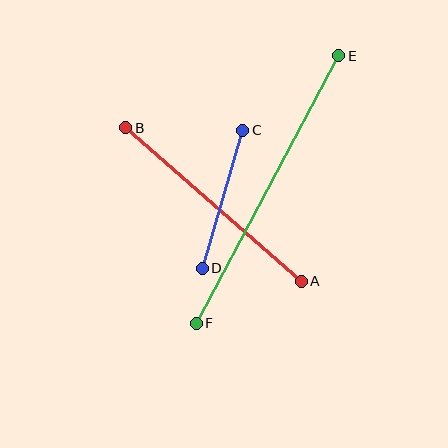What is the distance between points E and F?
The distance is approximately 303 pixels.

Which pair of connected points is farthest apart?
Points E and F are farthest apart.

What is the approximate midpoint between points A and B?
The midpoint is at approximately (214, 204) pixels.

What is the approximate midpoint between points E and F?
The midpoint is at approximately (268, 190) pixels.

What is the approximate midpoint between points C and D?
The midpoint is at approximately (223, 199) pixels.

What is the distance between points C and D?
The distance is approximately 144 pixels.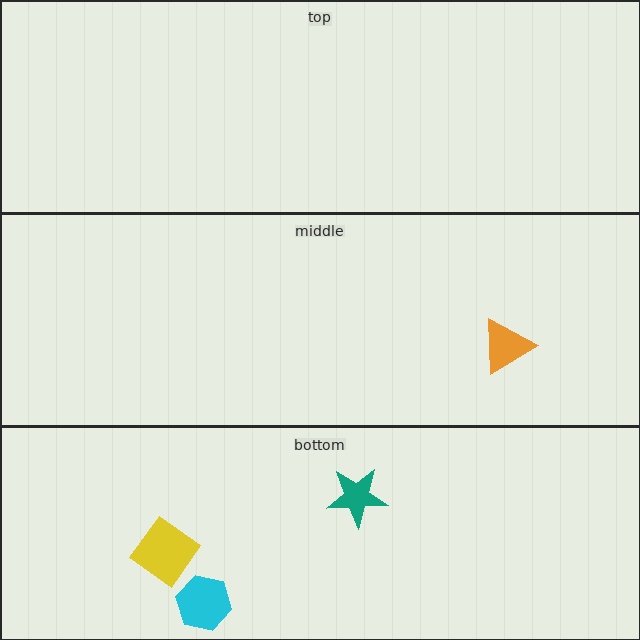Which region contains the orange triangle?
The middle region.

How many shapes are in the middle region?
1.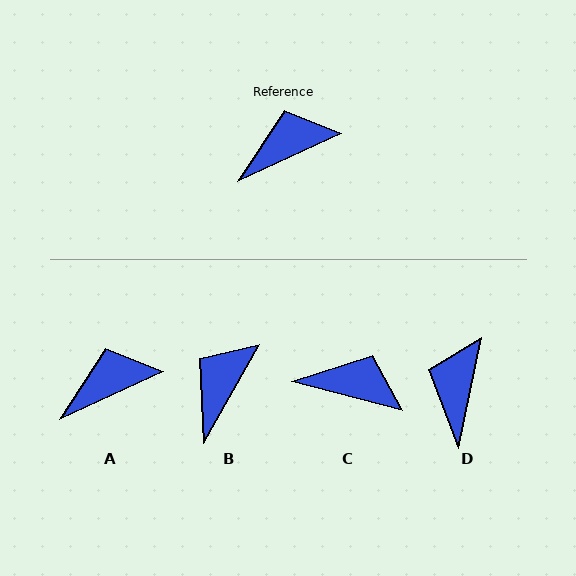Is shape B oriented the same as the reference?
No, it is off by about 36 degrees.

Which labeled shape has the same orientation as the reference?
A.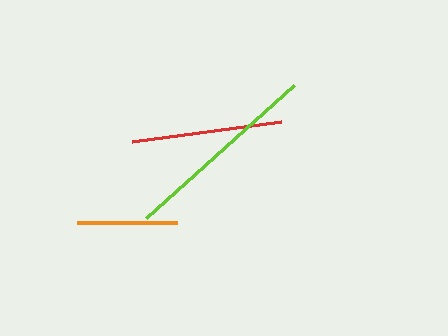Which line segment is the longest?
The lime line is the longest at approximately 199 pixels.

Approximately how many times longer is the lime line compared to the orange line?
The lime line is approximately 2.0 times the length of the orange line.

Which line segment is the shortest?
The orange line is the shortest at approximately 100 pixels.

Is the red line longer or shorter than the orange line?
The red line is longer than the orange line.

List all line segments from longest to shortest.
From longest to shortest: lime, red, orange.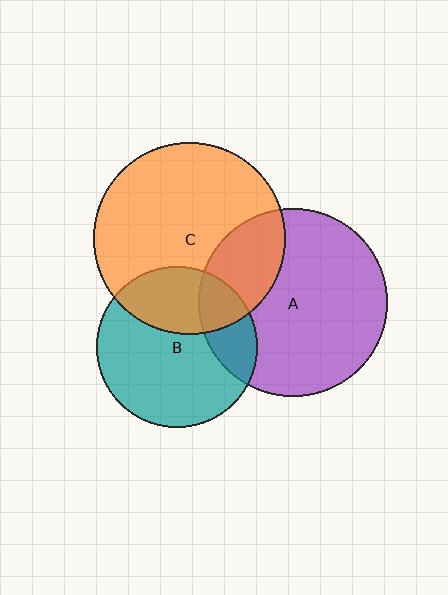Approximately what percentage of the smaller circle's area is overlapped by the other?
Approximately 20%.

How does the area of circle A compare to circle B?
Approximately 1.4 times.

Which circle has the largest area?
Circle C (orange).